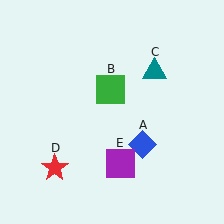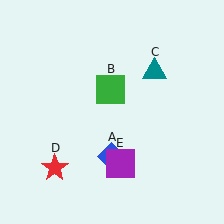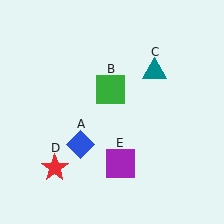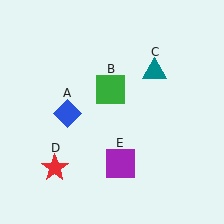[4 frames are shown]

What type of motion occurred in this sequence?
The blue diamond (object A) rotated clockwise around the center of the scene.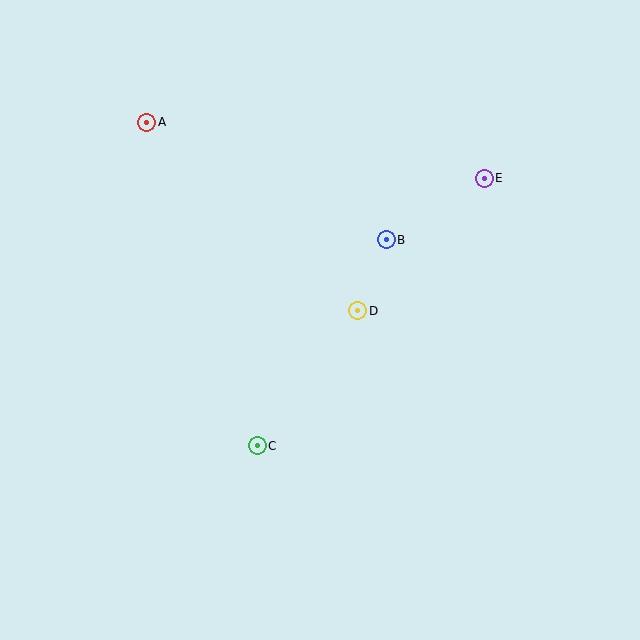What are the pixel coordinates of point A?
Point A is at (147, 122).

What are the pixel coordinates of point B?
Point B is at (386, 240).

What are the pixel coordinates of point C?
Point C is at (257, 446).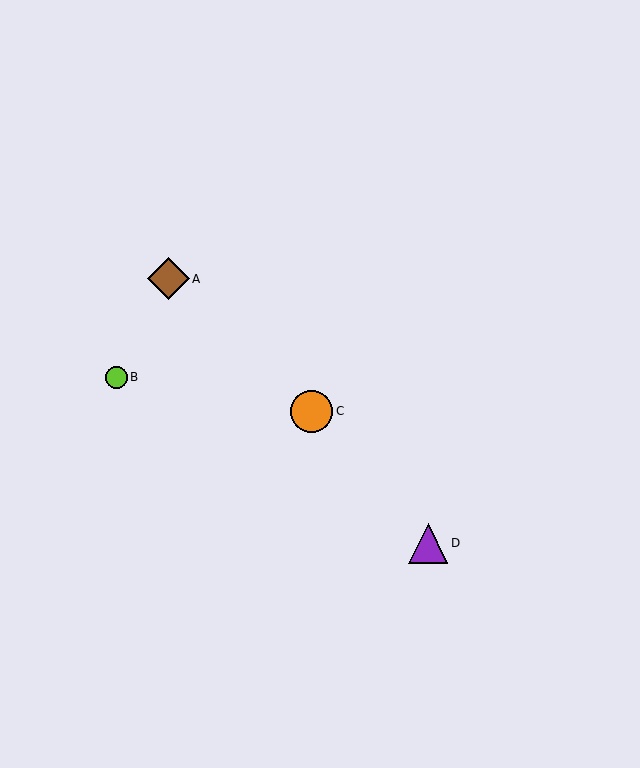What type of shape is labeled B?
Shape B is a lime circle.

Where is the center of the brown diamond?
The center of the brown diamond is at (169, 279).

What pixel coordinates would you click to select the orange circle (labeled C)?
Click at (312, 411) to select the orange circle C.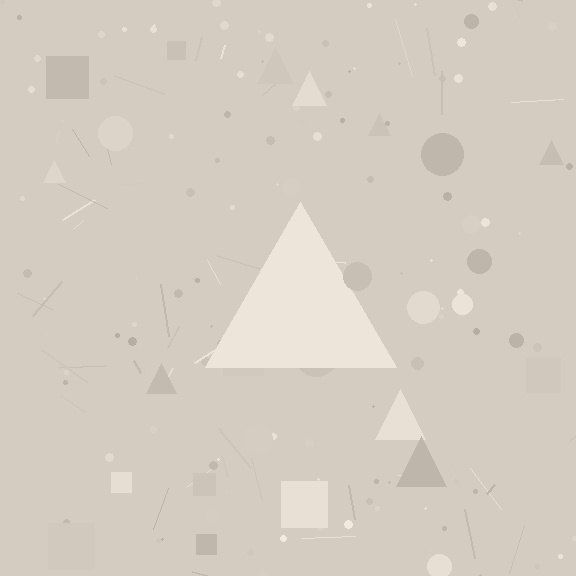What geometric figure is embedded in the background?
A triangle is embedded in the background.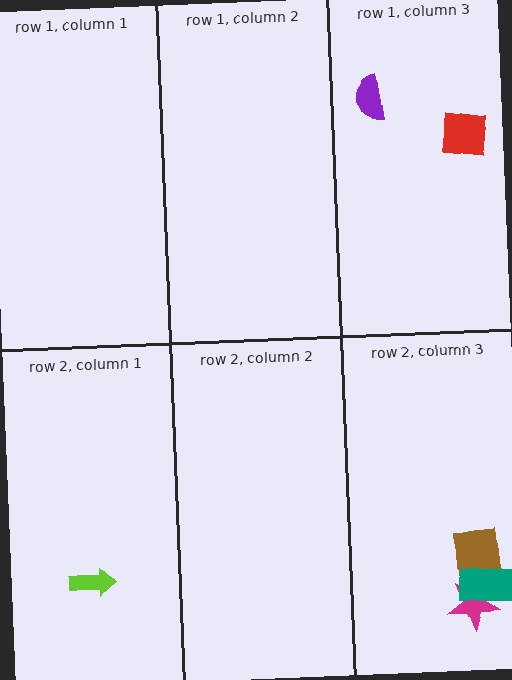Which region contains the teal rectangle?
The row 2, column 3 region.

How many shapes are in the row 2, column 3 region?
3.